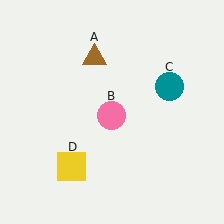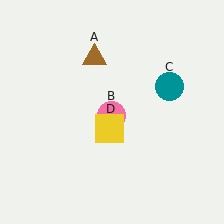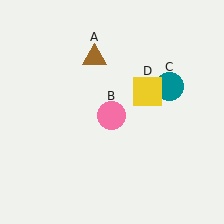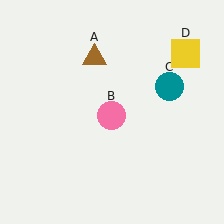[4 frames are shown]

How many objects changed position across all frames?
1 object changed position: yellow square (object D).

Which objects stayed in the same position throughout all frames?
Brown triangle (object A) and pink circle (object B) and teal circle (object C) remained stationary.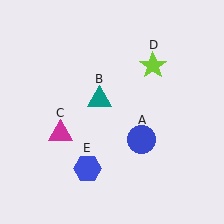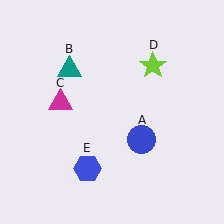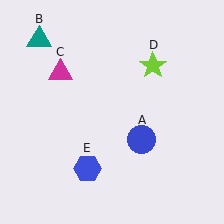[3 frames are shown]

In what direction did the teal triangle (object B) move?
The teal triangle (object B) moved up and to the left.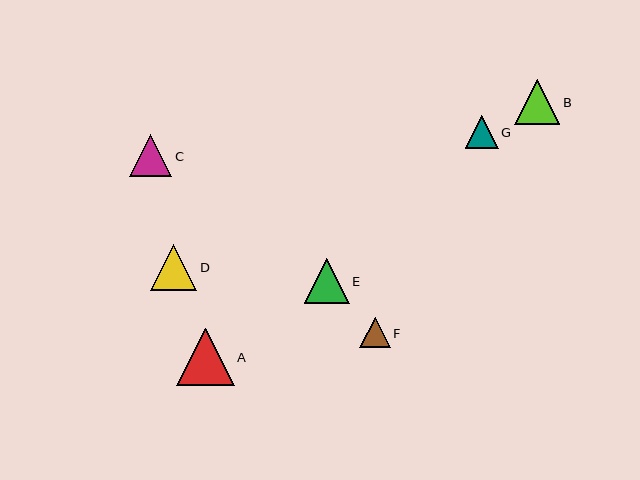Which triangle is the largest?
Triangle A is the largest with a size of approximately 58 pixels.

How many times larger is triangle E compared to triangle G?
Triangle E is approximately 1.4 times the size of triangle G.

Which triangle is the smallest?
Triangle F is the smallest with a size of approximately 30 pixels.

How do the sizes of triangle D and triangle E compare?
Triangle D and triangle E are approximately the same size.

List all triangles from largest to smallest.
From largest to smallest: A, D, B, E, C, G, F.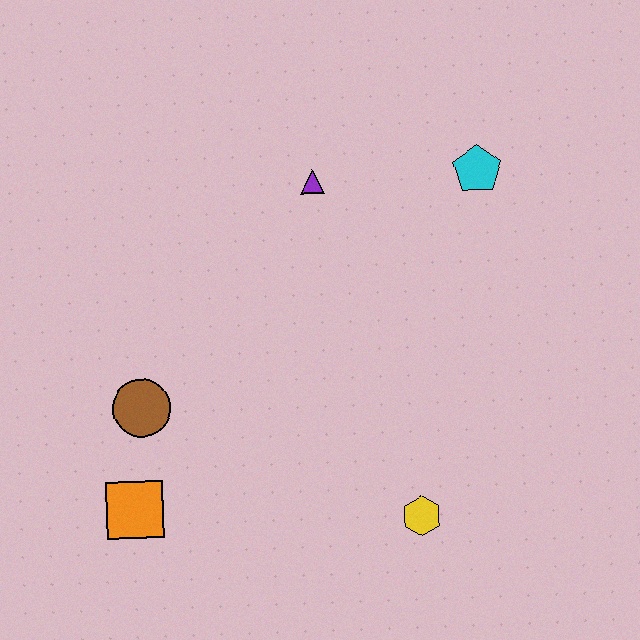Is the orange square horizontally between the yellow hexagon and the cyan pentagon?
No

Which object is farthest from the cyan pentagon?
The orange square is farthest from the cyan pentagon.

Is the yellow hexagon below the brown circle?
Yes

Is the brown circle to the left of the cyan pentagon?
Yes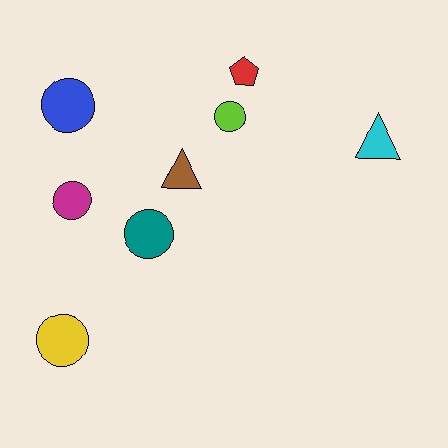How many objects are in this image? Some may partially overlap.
There are 8 objects.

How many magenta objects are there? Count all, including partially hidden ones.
There is 1 magenta object.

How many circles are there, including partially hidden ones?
There are 5 circles.